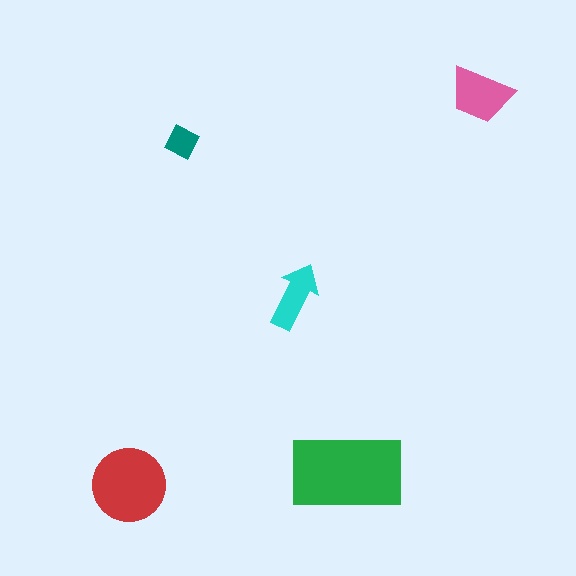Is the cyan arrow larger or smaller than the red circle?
Smaller.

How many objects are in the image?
There are 5 objects in the image.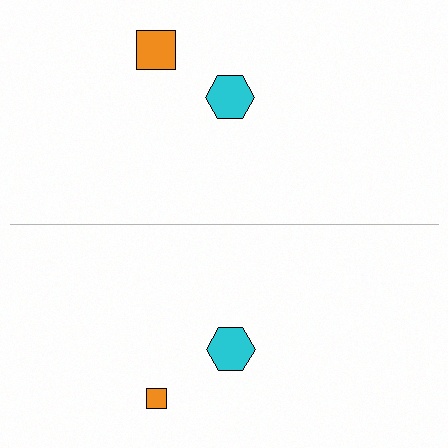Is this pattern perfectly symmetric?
No, the pattern is not perfectly symmetric. The orange square on the bottom side has a different size than its mirror counterpart.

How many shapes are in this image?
There are 4 shapes in this image.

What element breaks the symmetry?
The orange square on the bottom side has a different size than its mirror counterpart.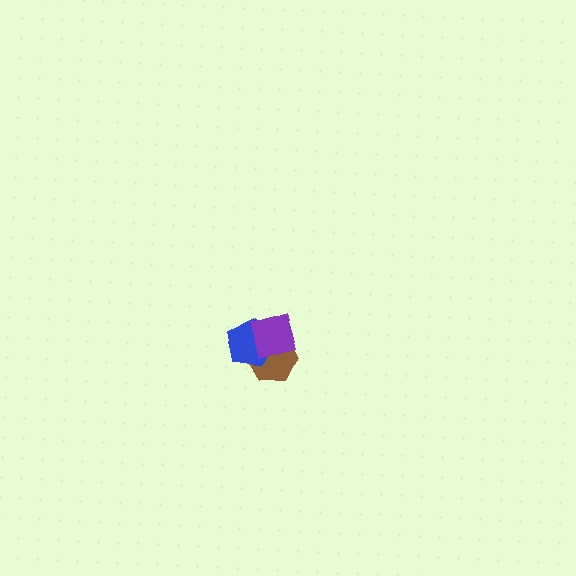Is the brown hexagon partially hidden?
Yes, it is partially covered by another shape.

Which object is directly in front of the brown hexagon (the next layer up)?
The blue pentagon is directly in front of the brown hexagon.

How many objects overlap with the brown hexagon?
2 objects overlap with the brown hexagon.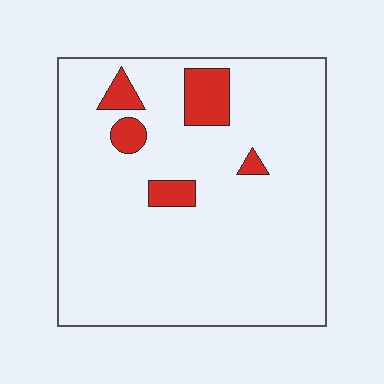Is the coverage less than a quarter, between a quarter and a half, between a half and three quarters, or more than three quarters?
Less than a quarter.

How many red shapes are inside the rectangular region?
5.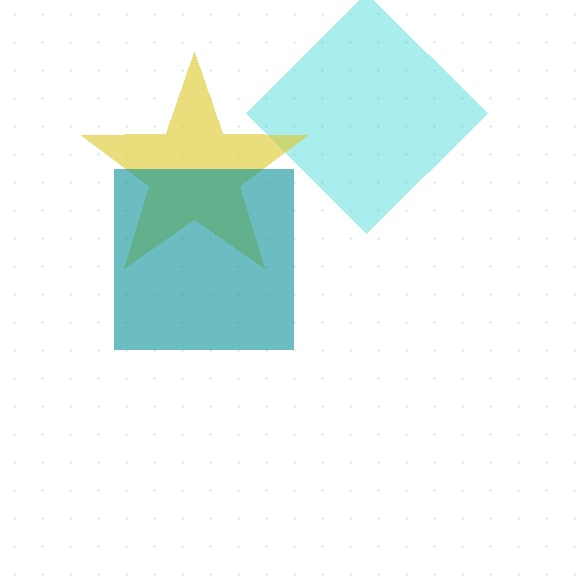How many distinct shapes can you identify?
There are 3 distinct shapes: a cyan diamond, a yellow star, a teal square.